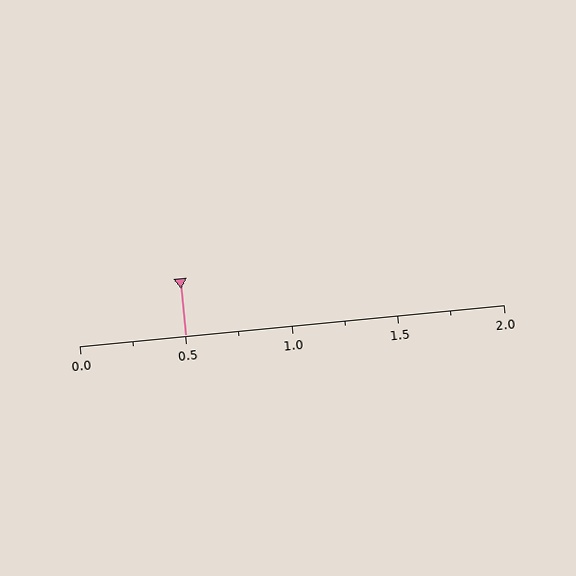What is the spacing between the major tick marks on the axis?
The major ticks are spaced 0.5 apart.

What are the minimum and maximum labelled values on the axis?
The axis runs from 0.0 to 2.0.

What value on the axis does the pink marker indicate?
The marker indicates approximately 0.5.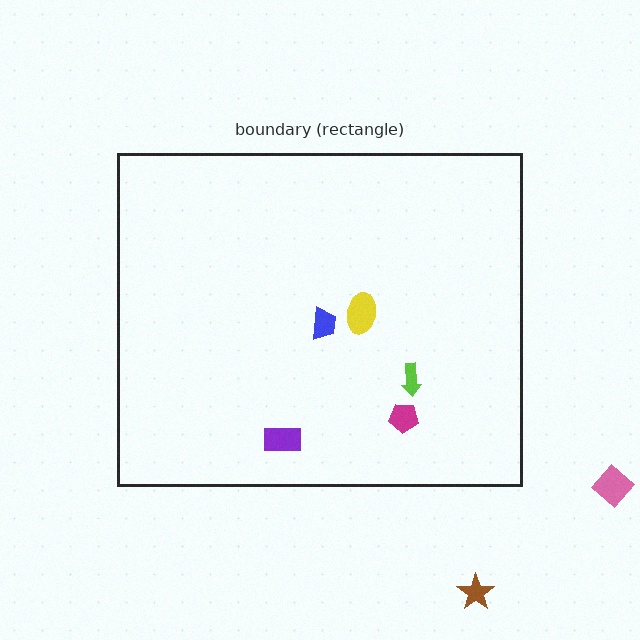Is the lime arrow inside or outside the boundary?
Inside.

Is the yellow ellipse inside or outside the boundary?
Inside.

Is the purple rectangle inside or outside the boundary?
Inside.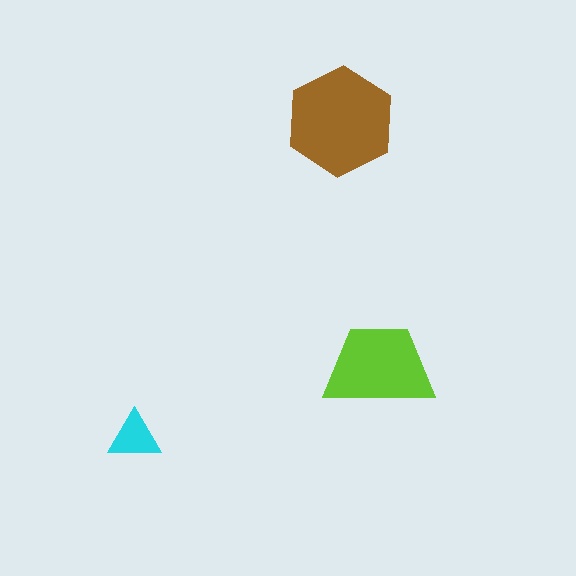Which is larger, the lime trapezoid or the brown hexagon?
The brown hexagon.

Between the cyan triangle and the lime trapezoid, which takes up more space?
The lime trapezoid.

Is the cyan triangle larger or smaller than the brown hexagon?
Smaller.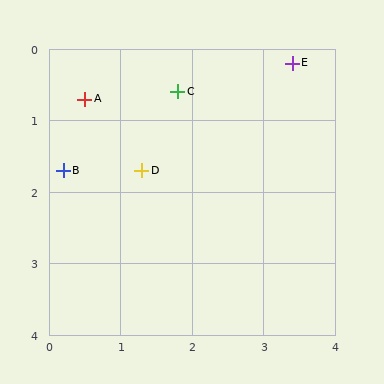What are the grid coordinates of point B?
Point B is at approximately (0.2, 1.7).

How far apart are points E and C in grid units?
Points E and C are about 1.6 grid units apart.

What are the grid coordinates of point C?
Point C is at approximately (1.8, 0.6).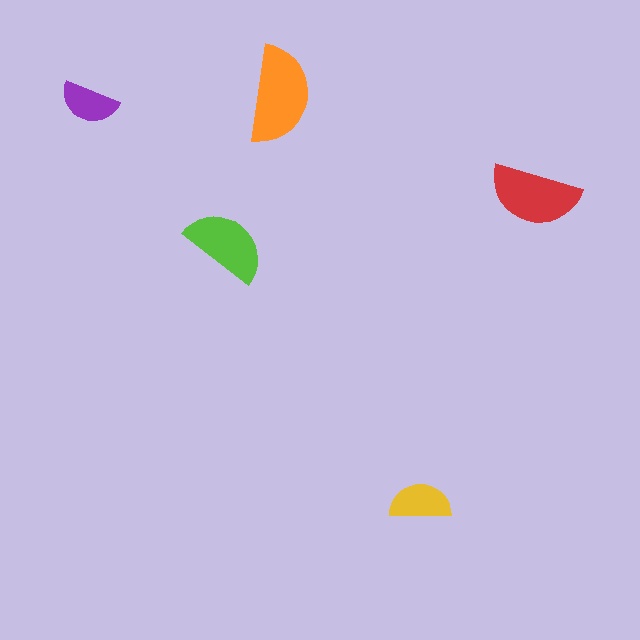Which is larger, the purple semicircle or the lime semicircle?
The lime one.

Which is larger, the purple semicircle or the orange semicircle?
The orange one.